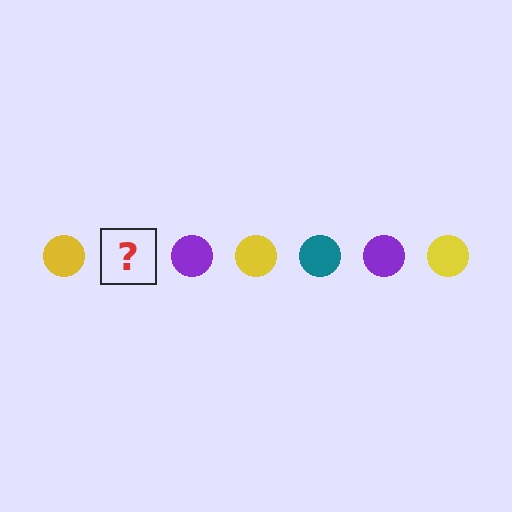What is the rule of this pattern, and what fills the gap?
The rule is that the pattern cycles through yellow, teal, purple circles. The gap should be filled with a teal circle.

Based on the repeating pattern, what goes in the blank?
The blank should be a teal circle.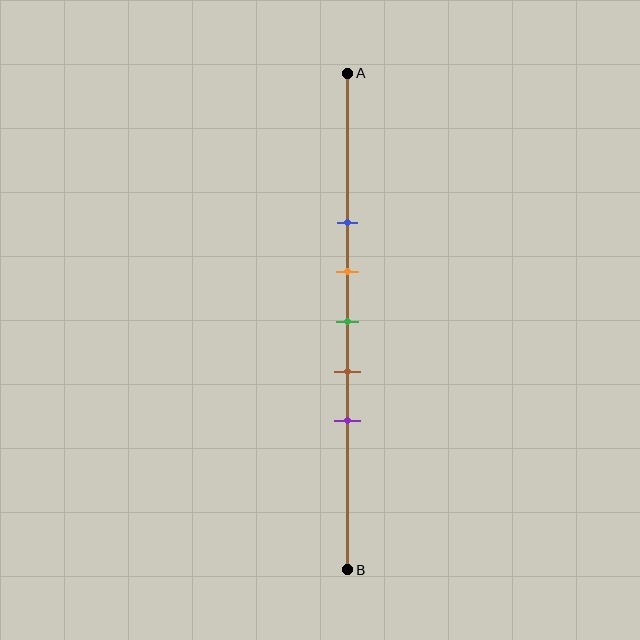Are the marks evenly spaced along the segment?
Yes, the marks are approximately evenly spaced.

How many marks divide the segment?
There are 5 marks dividing the segment.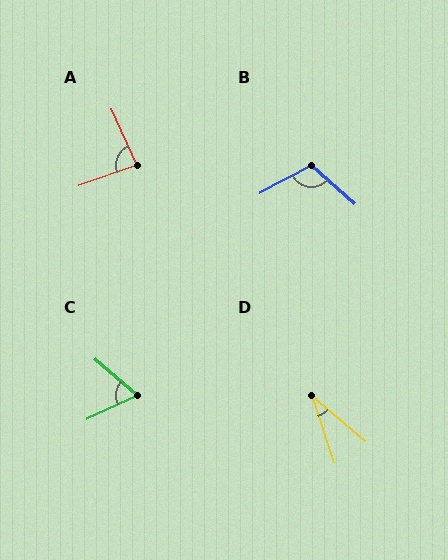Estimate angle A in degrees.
Approximately 85 degrees.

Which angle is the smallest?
D, at approximately 31 degrees.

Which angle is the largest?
B, at approximately 110 degrees.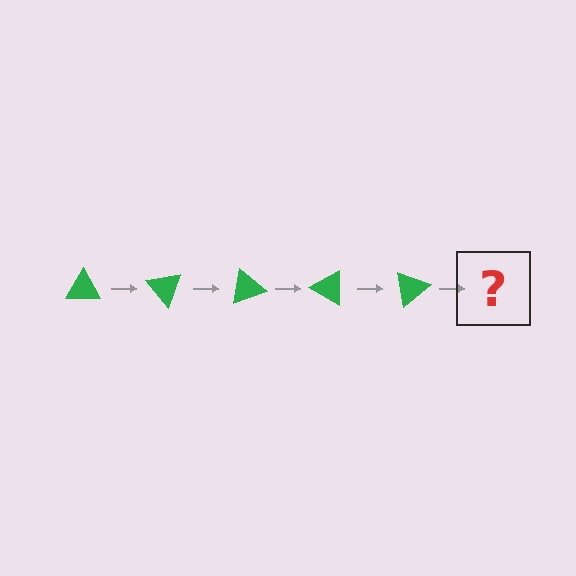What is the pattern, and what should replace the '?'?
The pattern is that the triangle rotates 50 degrees each step. The '?' should be a green triangle rotated 250 degrees.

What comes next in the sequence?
The next element should be a green triangle rotated 250 degrees.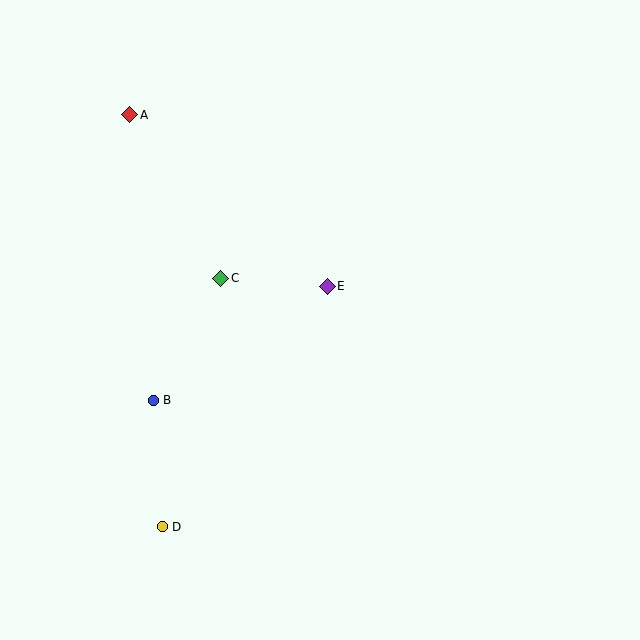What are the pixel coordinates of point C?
Point C is at (221, 278).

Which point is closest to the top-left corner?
Point A is closest to the top-left corner.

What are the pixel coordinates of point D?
Point D is at (162, 527).